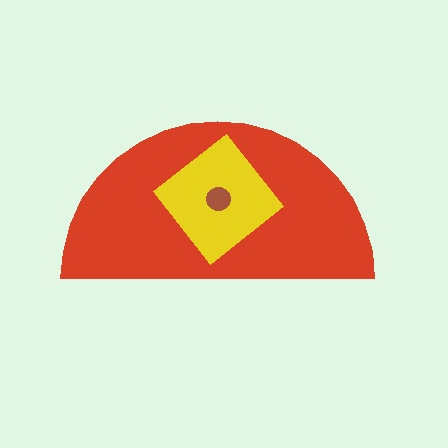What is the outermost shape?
The red semicircle.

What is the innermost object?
The brown circle.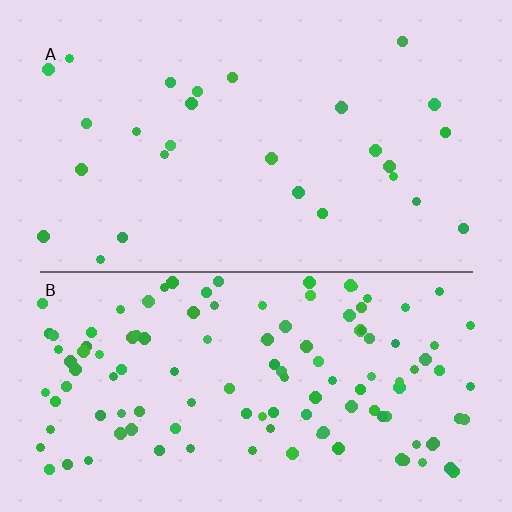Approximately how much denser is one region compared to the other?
Approximately 4.4× — region B over region A.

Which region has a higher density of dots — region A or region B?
B (the bottom).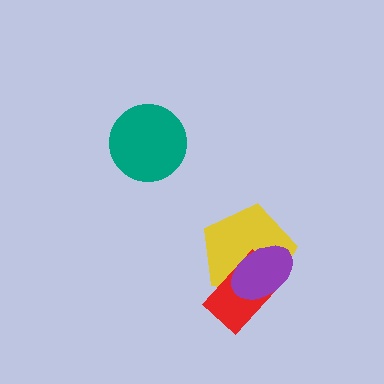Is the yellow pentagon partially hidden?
Yes, it is partially covered by another shape.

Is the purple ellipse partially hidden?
No, no other shape covers it.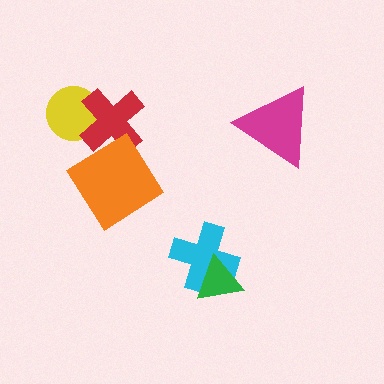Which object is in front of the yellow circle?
The red cross is in front of the yellow circle.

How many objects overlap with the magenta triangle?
0 objects overlap with the magenta triangle.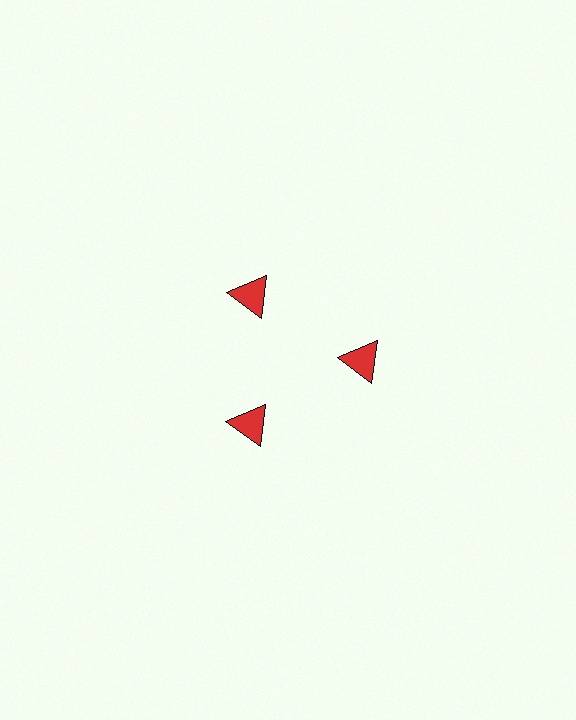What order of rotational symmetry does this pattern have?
This pattern has 3-fold rotational symmetry.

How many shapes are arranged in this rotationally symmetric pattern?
There are 3 shapes, arranged in 3 groups of 1.